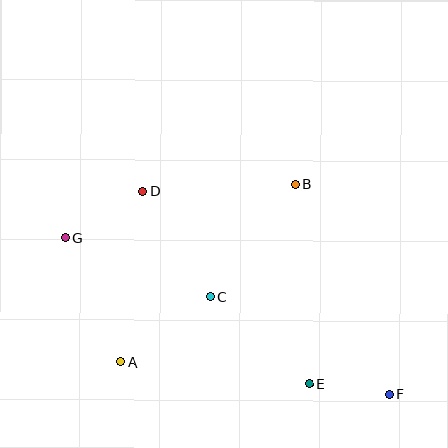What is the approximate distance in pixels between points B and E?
The distance between B and E is approximately 200 pixels.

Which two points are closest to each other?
Points E and F are closest to each other.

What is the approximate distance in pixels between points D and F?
The distance between D and F is approximately 319 pixels.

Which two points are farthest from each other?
Points F and G are farthest from each other.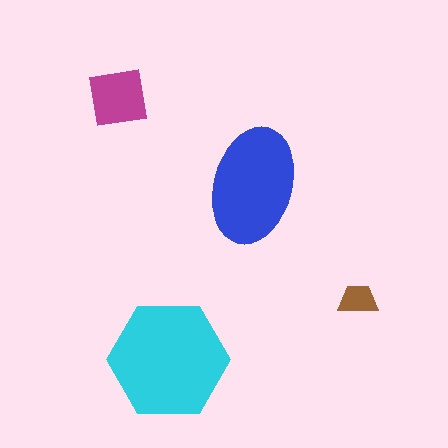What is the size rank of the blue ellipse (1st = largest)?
2nd.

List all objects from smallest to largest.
The brown trapezoid, the magenta square, the blue ellipse, the cyan hexagon.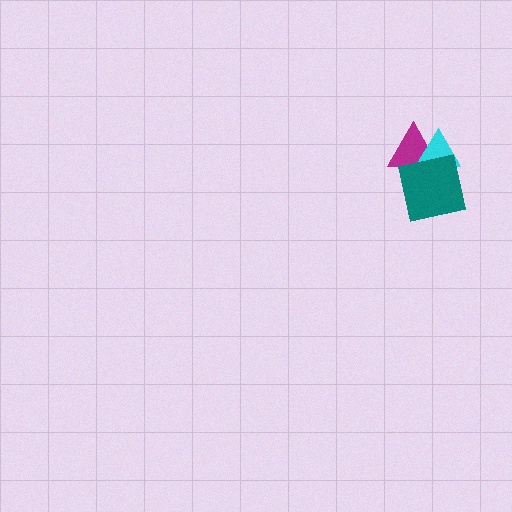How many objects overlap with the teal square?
2 objects overlap with the teal square.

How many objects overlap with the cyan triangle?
2 objects overlap with the cyan triangle.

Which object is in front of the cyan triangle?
The teal square is in front of the cyan triangle.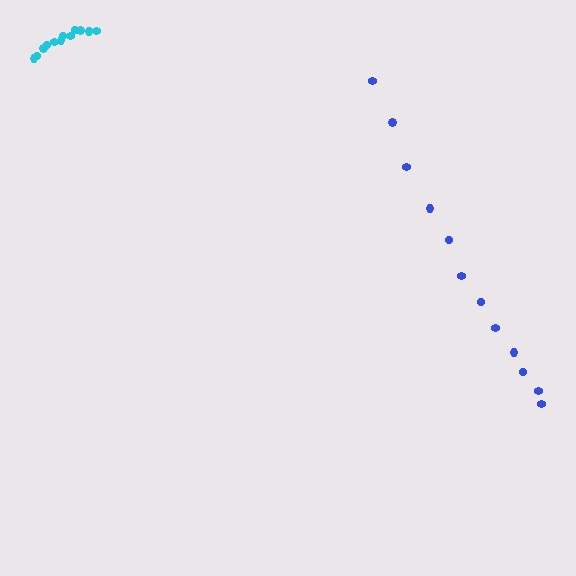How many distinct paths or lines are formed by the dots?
There are 2 distinct paths.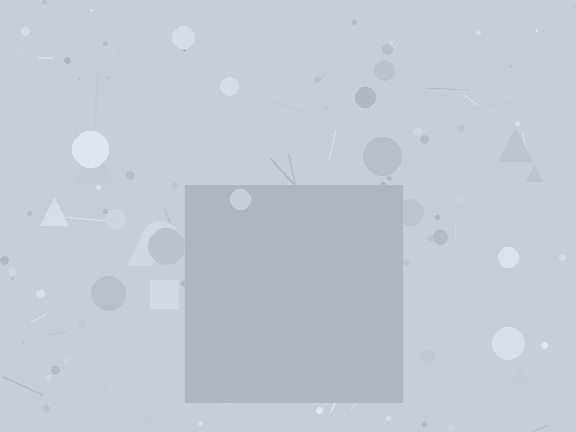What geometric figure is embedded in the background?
A square is embedded in the background.